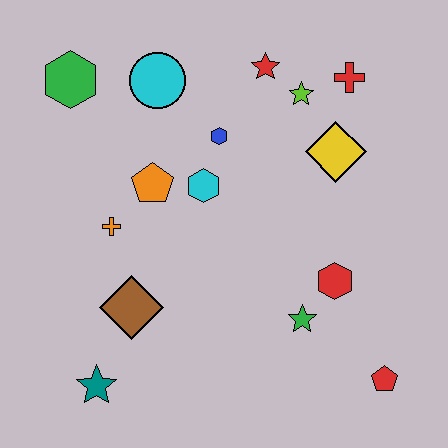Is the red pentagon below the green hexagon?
Yes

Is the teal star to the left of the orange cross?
Yes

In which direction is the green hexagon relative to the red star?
The green hexagon is to the left of the red star.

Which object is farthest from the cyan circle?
The red pentagon is farthest from the cyan circle.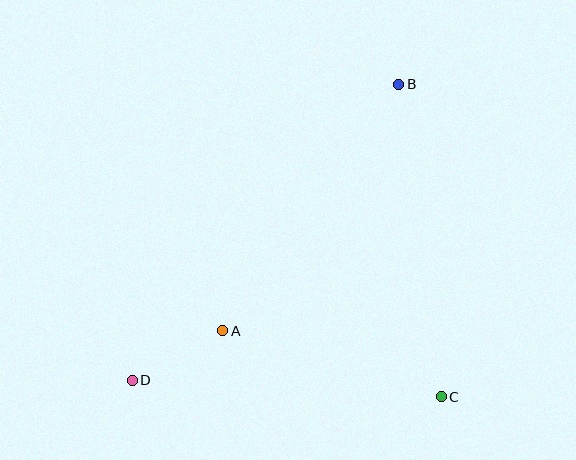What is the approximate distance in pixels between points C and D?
The distance between C and D is approximately 309 pixels.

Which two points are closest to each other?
Points A and D are closest to each other.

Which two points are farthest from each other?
Points B and D are farthest from each other.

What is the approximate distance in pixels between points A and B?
The distance between A and B is approximately 303 pixels.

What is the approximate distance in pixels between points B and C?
The distance between B and C is approximately 315 pixels.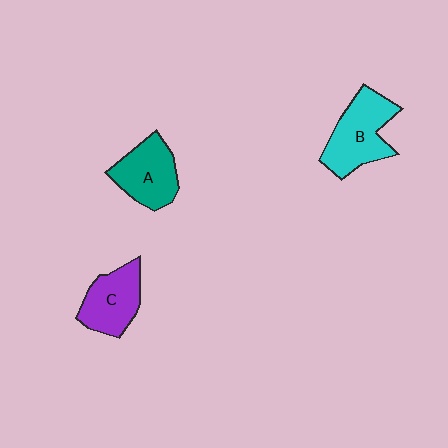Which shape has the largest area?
Shape B (cyan).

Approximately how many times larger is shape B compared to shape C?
Approximately 1.3 times.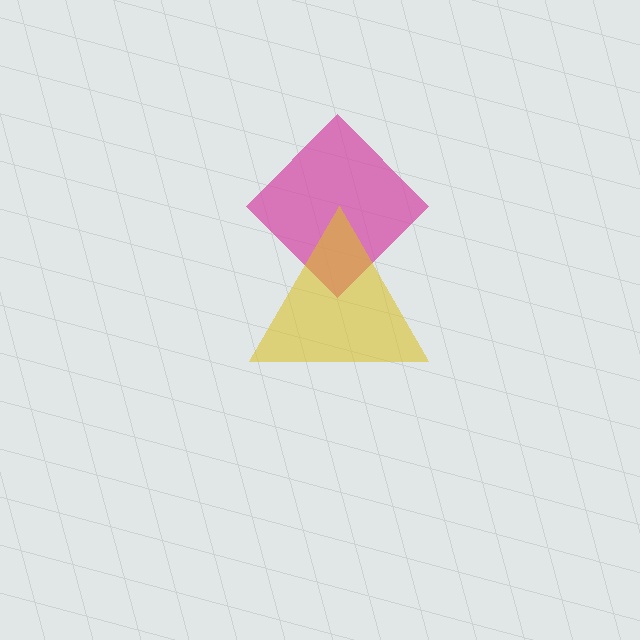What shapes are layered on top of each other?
The layered shapes are: a magenta diamond, a yellow triangle.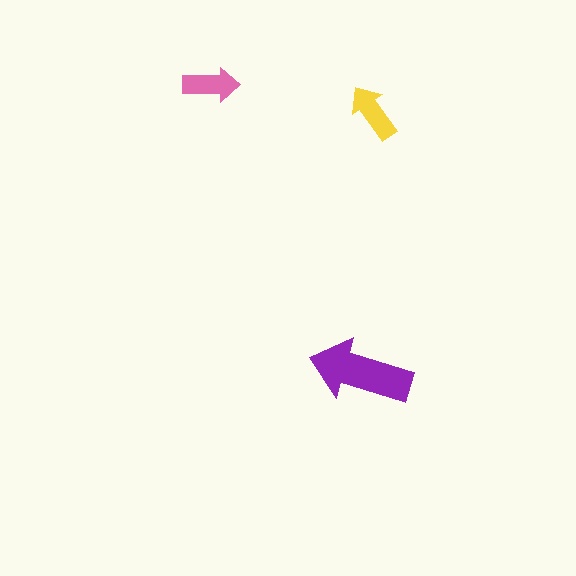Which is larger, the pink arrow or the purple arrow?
The purple one.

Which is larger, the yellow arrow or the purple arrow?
The purple one.